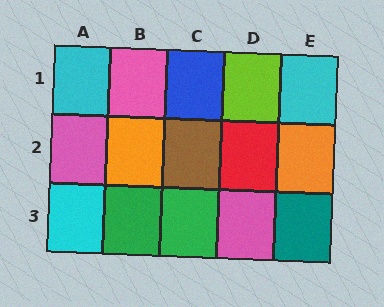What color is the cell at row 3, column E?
Teal.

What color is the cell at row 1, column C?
Blue.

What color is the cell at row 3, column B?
Green.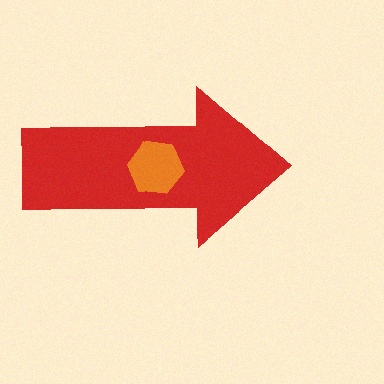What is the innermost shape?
The orange hexagon.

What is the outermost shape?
The red arrow.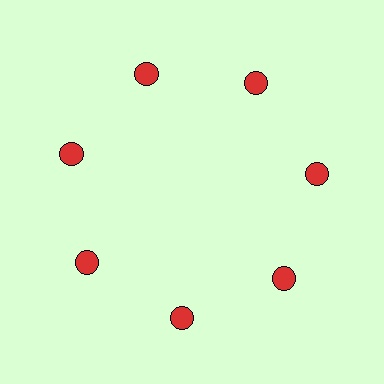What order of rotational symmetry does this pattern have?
This pattern has 7-fold rotational symmetry.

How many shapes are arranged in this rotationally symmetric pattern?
There are 7 shapes, arranged in 7 groups of 1.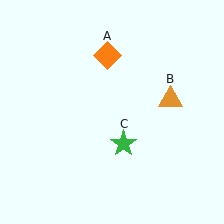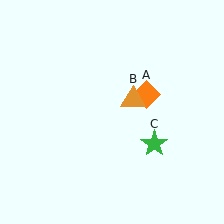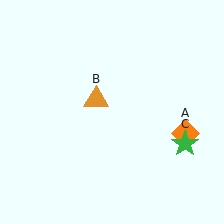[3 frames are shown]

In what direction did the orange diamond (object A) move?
The orange diamond (object A) moved down and to the right.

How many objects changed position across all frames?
3 objects changed position: orange diamond (object A), orange triangle (object B), green star (object C).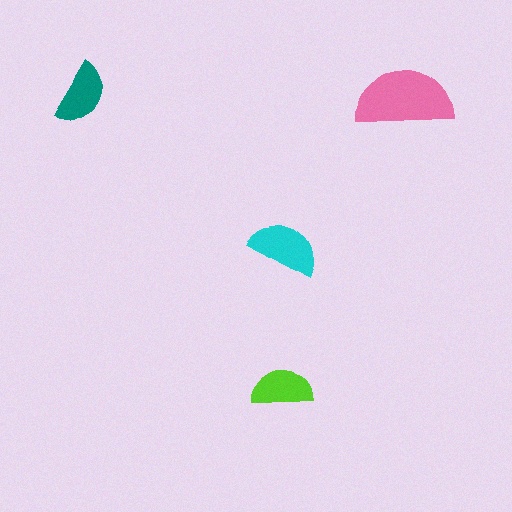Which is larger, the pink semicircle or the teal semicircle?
The pink one.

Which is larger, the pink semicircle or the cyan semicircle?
The pink one.